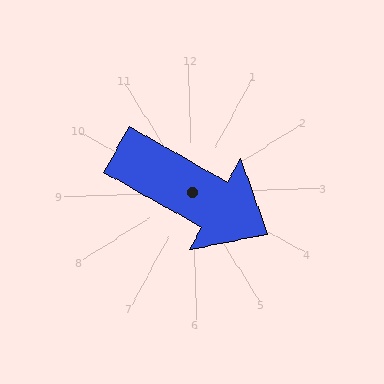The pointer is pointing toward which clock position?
Roughly 4 o'clock.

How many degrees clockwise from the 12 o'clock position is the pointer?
Approximately 121 degrees.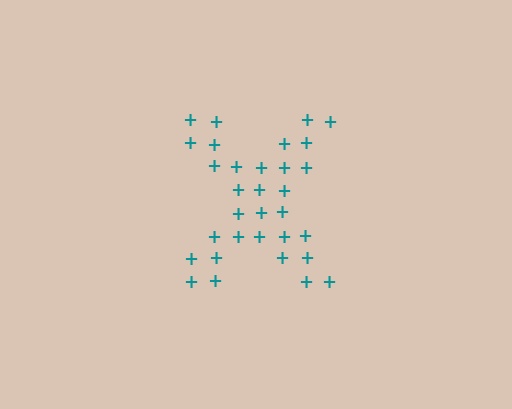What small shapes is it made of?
It is made of small plus signs.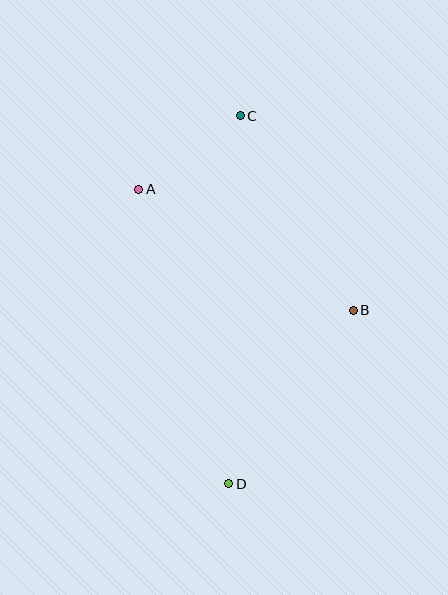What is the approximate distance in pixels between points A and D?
The distance between A and D is approximately 308 pixels.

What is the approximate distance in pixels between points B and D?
The distance between B and D is approximately 213 pixels.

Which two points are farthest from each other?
Points C and D are farthest from each other.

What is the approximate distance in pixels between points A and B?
The distance between A and B is approximately 246 pixels.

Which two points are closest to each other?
Points A and C are closest to each other.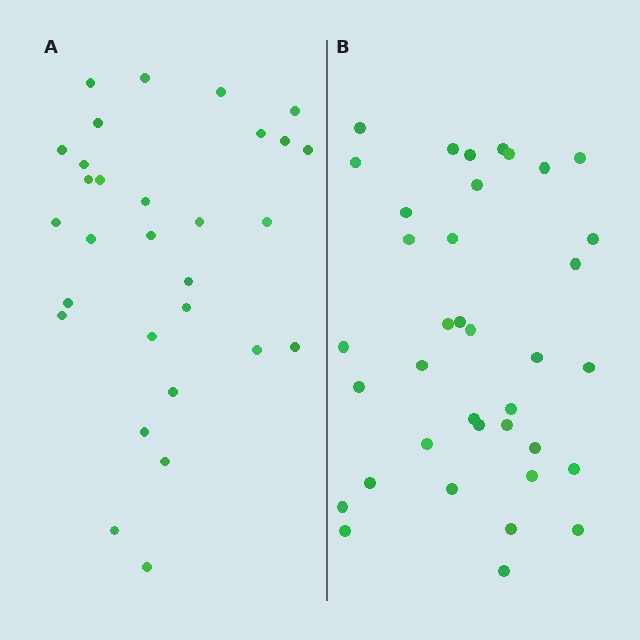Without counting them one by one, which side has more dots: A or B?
Region B (the right region) has more dots.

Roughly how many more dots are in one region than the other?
Region B has roughly 8 or so more dots than region A.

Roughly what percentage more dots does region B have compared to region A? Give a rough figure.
About 25% more.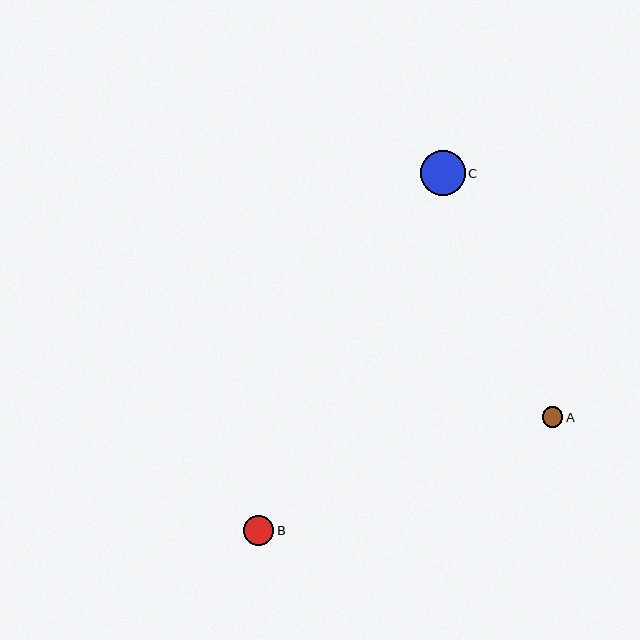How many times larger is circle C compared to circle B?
Circle C is approximately 1.5 times the size of circle B.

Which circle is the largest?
Circle C is the largest with a size of approximately 44 pixels.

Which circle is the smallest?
Circle A is the smallest with a size of approximately 20 pixels.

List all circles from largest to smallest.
From largest to smallest: C, B, A.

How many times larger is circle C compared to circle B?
Circle C is approximately 1.5 times the size of circle B.